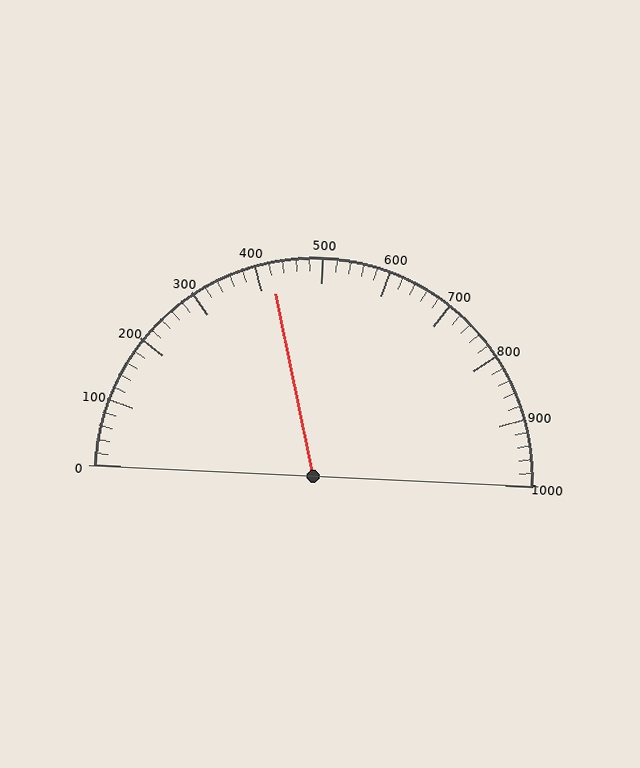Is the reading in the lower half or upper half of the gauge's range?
The reading is in the lower half of the range (0 to 1000).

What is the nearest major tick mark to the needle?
The nearest major tick mark is 400.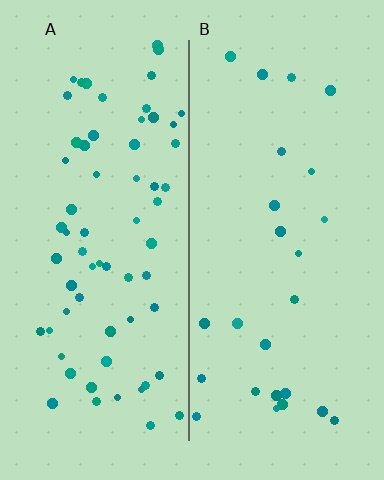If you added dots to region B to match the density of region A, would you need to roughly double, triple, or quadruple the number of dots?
Approximately triple.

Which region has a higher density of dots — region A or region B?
A (the left).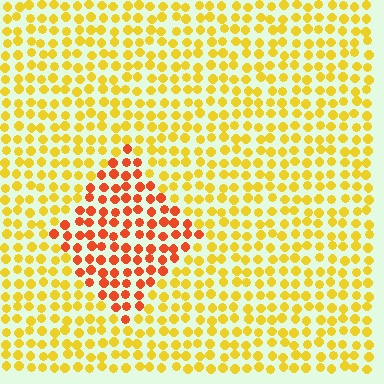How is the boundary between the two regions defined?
The boundary is defined purely by a slight shift in hue (about 41 degrees). Spacing, size, and orientation are identical on both sides.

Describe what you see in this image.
The image is filled with small yellow elements in a uniform arrangement. A diamond-shaped region is visible where the elements are tinted to a slightly different hue, forming a subtle color boundary.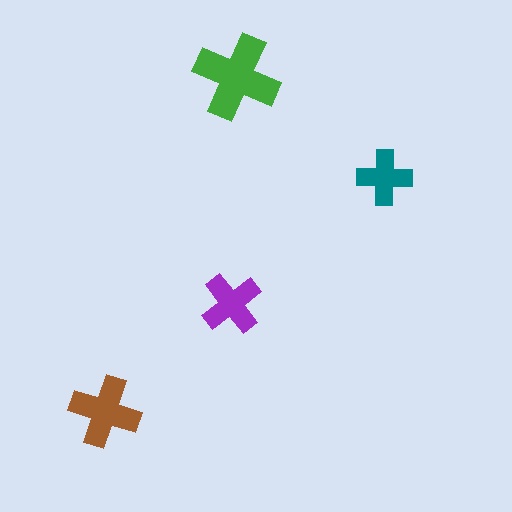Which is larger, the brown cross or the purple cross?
The brown one.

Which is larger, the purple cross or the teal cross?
The purple one.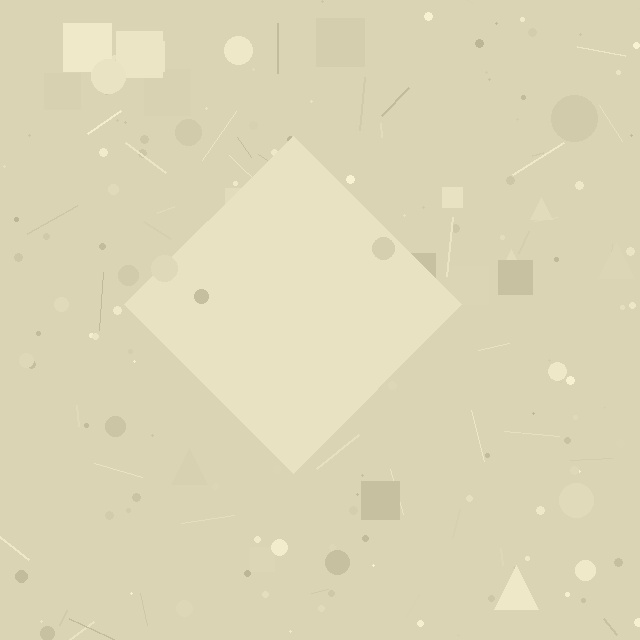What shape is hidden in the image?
A diamond is hidden in the image.